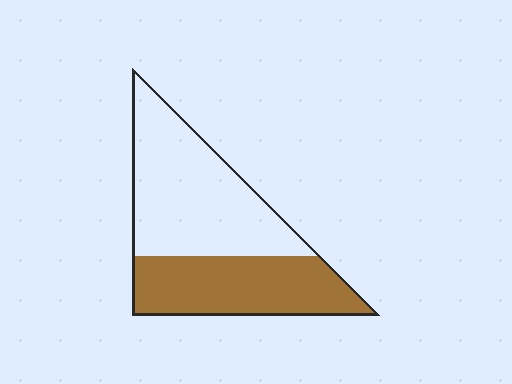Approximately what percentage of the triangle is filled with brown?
Approximately 40%.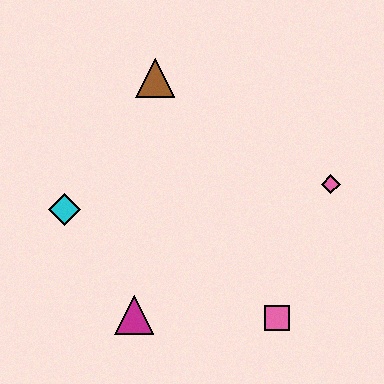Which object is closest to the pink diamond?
The pink square is closest to the pink diamond.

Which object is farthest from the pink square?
The brown triangle is farthest from the pink square.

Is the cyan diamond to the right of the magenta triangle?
No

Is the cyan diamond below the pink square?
No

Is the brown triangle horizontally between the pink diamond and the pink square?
No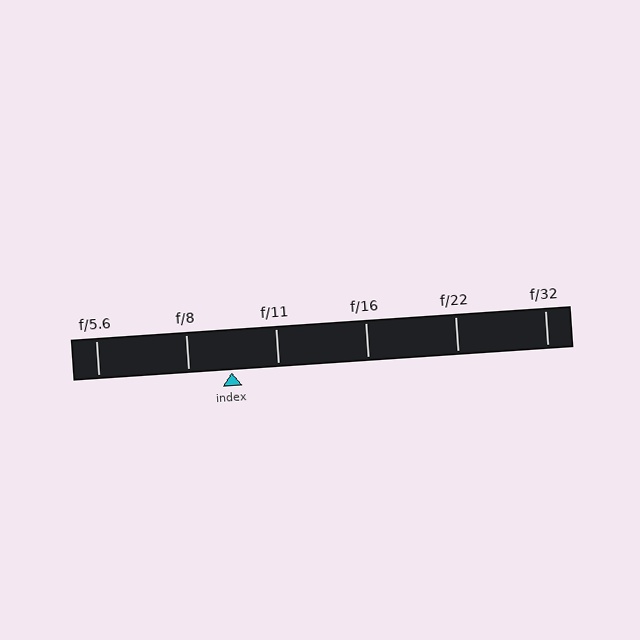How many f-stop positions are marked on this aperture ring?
There are 6 f-stop positions marked.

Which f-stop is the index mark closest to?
The index mark is closest to f/8.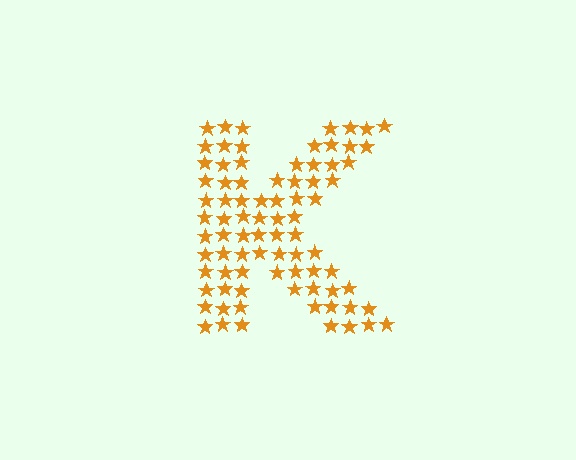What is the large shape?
The large shape is the letter K.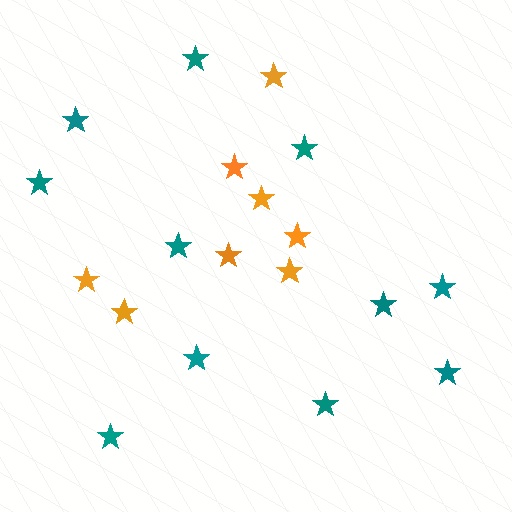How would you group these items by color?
There are 2 groups: one group of teal stars (11) and one group of orange stars (8).